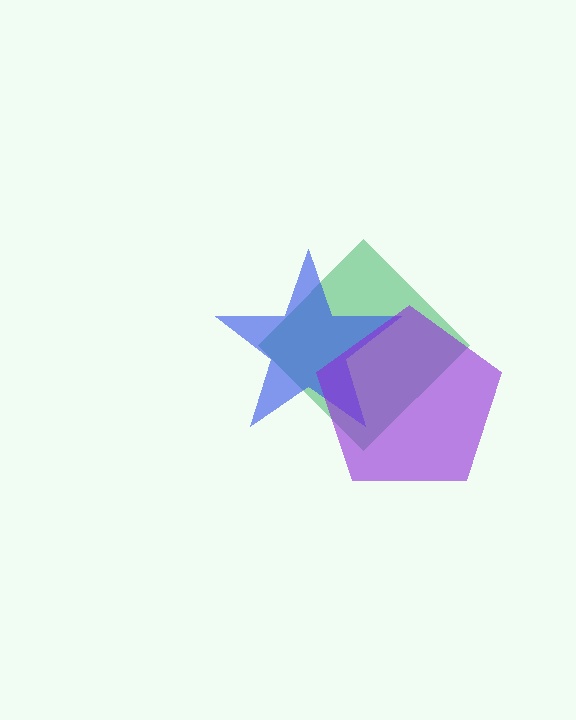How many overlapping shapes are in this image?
There are 3 overlapping shapes in the image.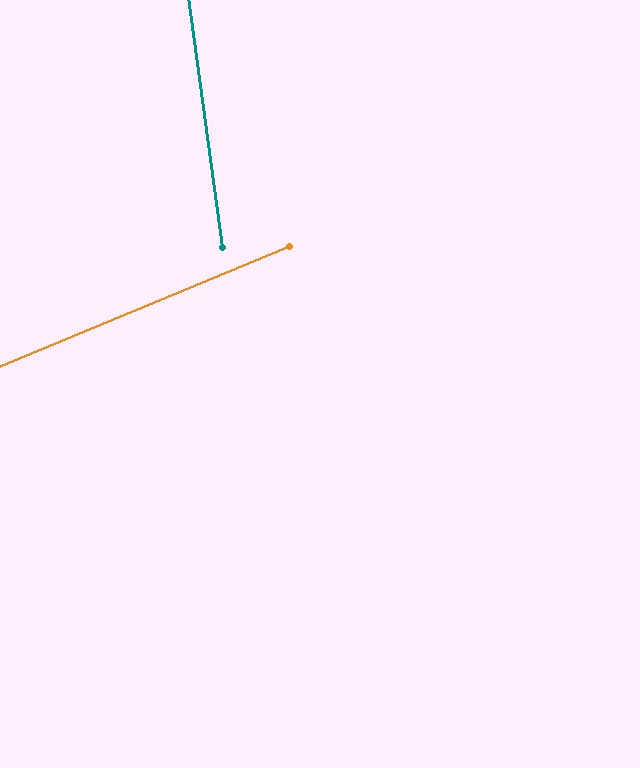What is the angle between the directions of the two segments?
Approximately 75 degrees.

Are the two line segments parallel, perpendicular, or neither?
Neither parallel nor perpendicular — they differ by about 75°.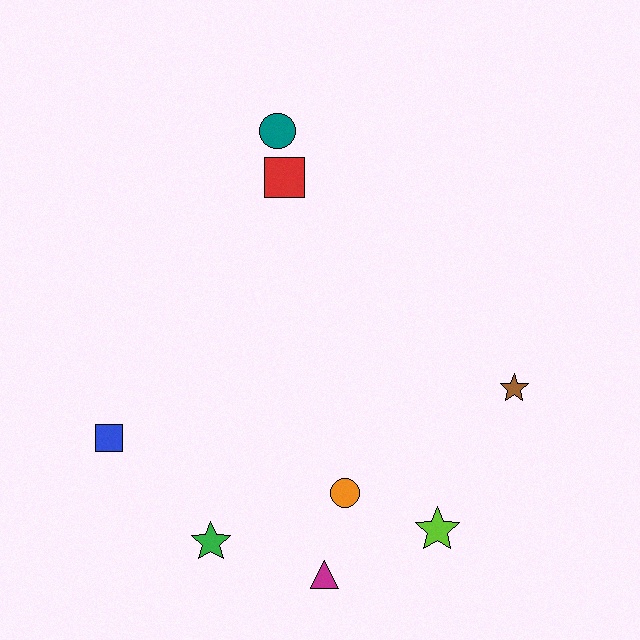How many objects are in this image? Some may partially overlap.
There are 8 objects.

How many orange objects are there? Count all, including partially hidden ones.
There is 1 orange object.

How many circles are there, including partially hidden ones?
There are 2 circles.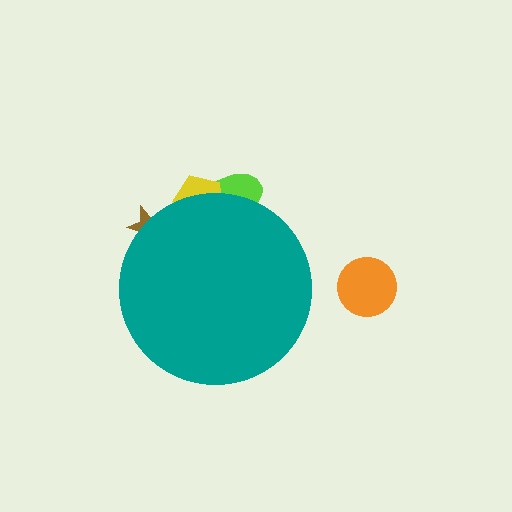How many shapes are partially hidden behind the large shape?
3 shapes are partially hidden.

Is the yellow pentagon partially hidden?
Yes, the yellow pentagon is partially hidden behind the teal circle.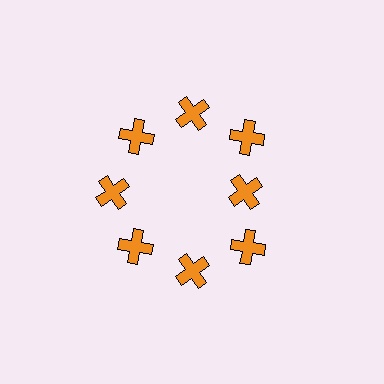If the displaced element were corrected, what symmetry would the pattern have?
It would have 8-fold rotational symmetry — the pattern would map onto itself every 45 degrees.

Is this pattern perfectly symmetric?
No. The 8 orange crosses are arranged in a ring, but one element near the 3 o'clock position is pulled inward toward the center, breaking the 8-fold rotational symmetry.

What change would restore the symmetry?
The symmetry would be restored by moving it outward, back onto the ring so that all 8 crosses sit at equal angles and equal distance from the center.